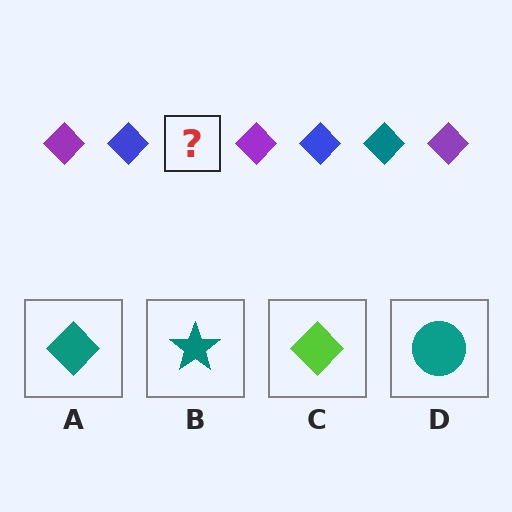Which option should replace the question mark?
Option A.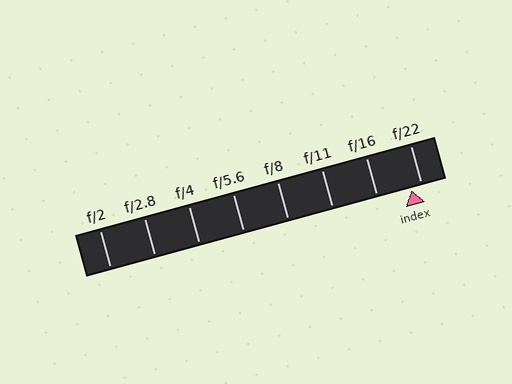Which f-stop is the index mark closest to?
The index mark is closest to f/22.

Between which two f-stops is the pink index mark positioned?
The index mark is between f/16 and f/22.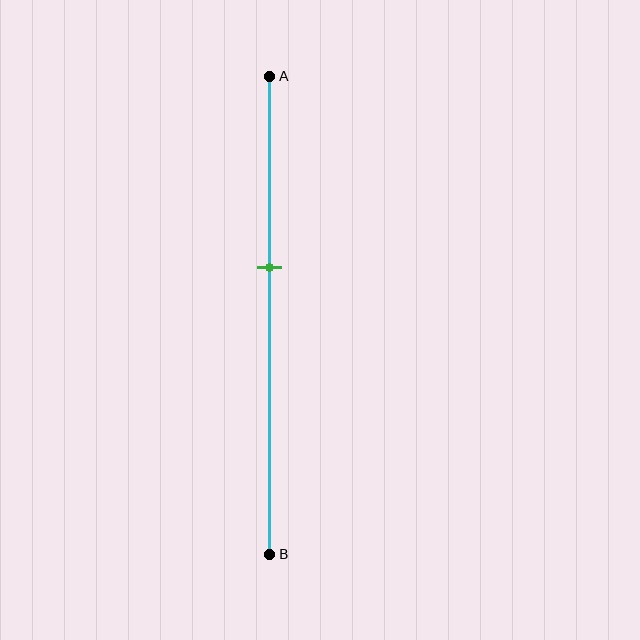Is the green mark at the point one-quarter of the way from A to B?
No, the mark is at about 40% from A, not at the 25% one-quarter point.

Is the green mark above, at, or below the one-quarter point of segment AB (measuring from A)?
The green mark is below the one-quarter point of segment AB.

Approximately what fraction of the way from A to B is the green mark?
The green mark is approximately 40% of the way from A to B.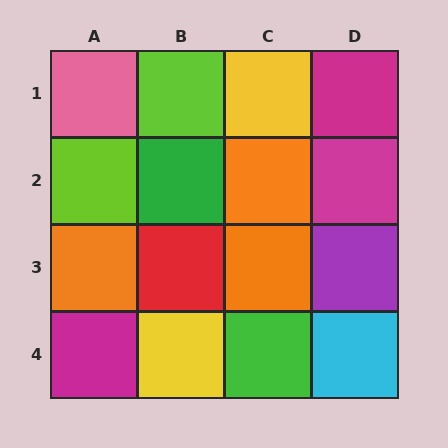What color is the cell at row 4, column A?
Magenta.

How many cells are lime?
2 cells are lime.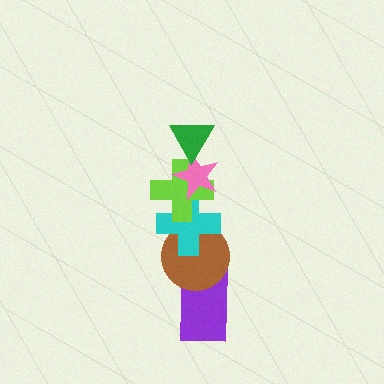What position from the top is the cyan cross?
The cyan cross is 4th from the top.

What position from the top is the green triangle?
The green triangle is 1st from the top.